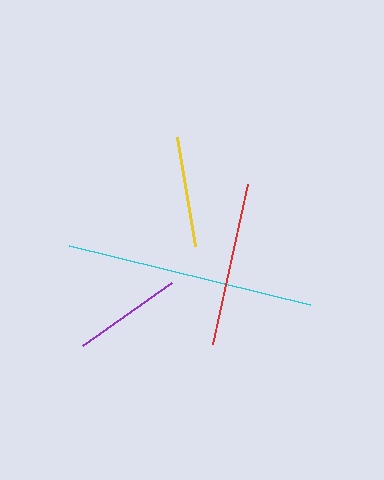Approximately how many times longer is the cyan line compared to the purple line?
The cyan line is approximately 2.3 times the length of the purple line.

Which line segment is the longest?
The cyan line is the longest at approximately 248 pixels.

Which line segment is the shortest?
The purple line is the shortest at approximately 109 pixels.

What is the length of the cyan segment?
The cyan segment is approximately 248 pixels long.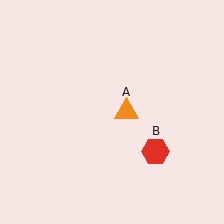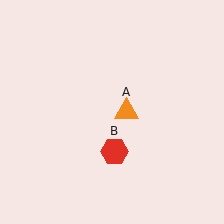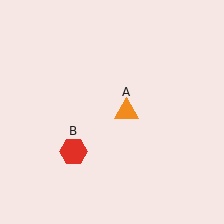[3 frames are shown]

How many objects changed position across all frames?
1 object changed position: red hexagon (object B).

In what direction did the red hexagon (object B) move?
The red hexagon (object B) moved left.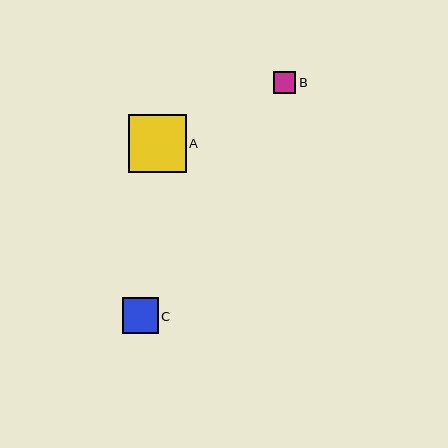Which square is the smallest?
Square B is the smallest with a size of approximately 23 pixels.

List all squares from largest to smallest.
From largest to smallest: A, C, B.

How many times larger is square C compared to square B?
Square C is approximately 1.6 times the size of square B.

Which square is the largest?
Square A is the largest with a size of approximately 58 pixels.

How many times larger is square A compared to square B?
Square A is approximately 2.6 times the size of square B.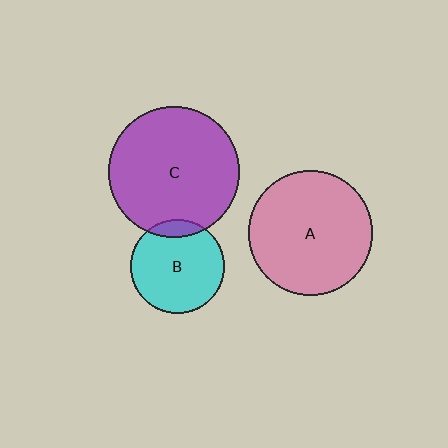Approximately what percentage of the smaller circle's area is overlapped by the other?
Approximately 10%.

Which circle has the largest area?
Circle C (purple).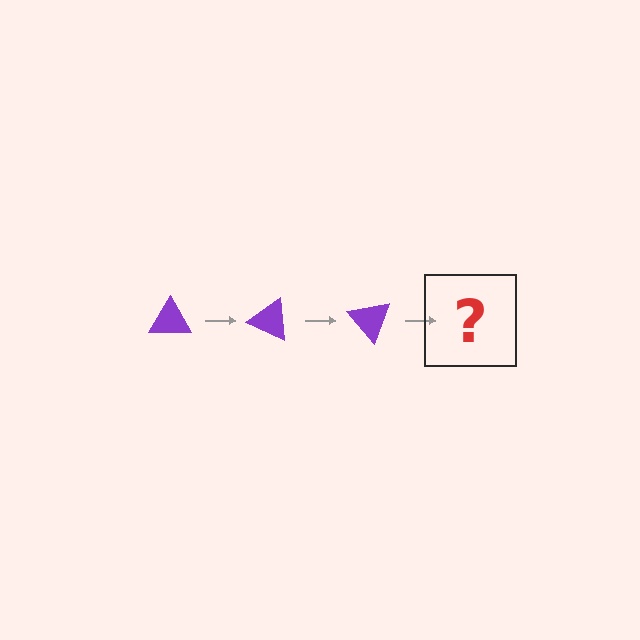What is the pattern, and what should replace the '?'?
The pattern is that the triangle rotates 25 degrees each step. The '?' should be a purple triangle rotated 75 degrees.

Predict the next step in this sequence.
The next step is a purple triangle rotated 75 degrees.